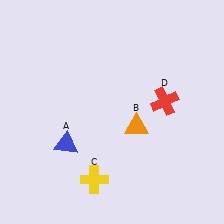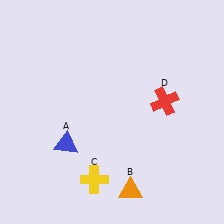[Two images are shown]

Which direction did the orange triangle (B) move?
The orange triangle (B) moved down.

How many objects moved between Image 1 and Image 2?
1 object moved between the two images.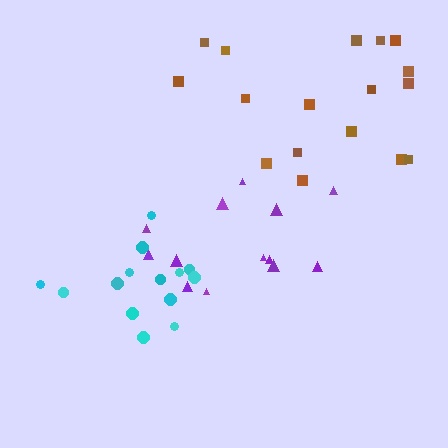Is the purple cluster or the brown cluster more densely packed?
Purple.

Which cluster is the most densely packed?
Cyan.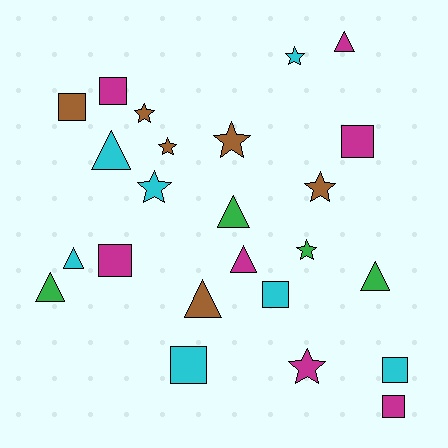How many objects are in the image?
There are 24 objects.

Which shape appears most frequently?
Square, with 8 objects.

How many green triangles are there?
There are 3 green triangles.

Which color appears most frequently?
Magenta, with 7 objects.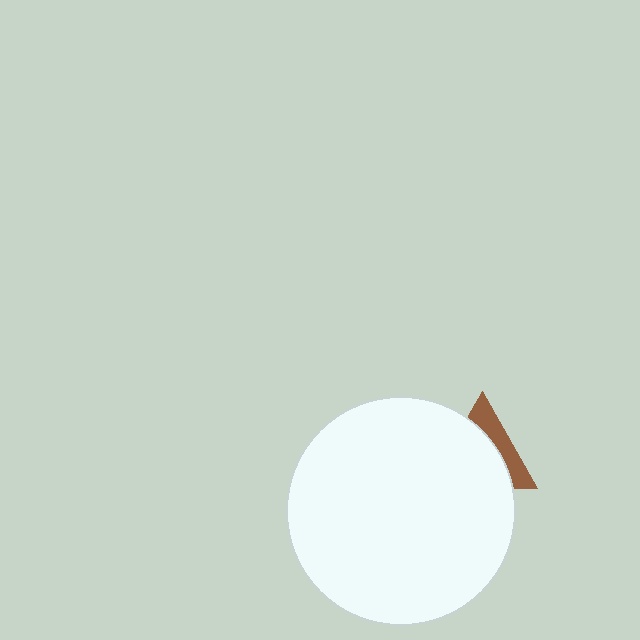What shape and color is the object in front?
The object in front is a white circle.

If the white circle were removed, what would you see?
You would see the complete brown triangle.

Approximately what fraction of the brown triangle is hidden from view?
Roughly 66% of the brown triangle is hidden behind the white circle.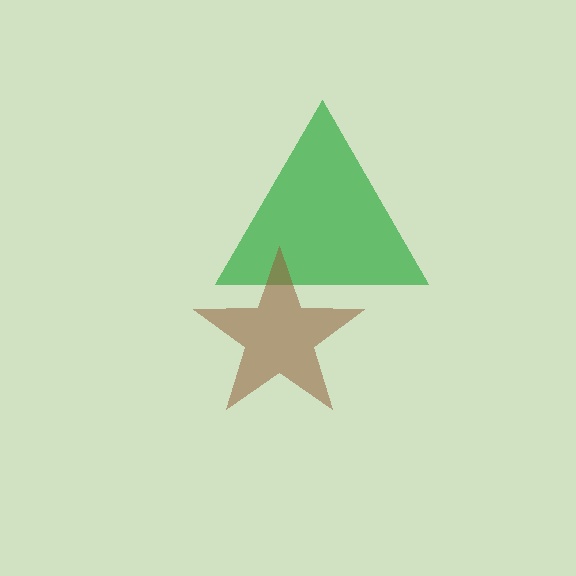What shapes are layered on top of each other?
The layered shapes are: a green triangle, a brown star.